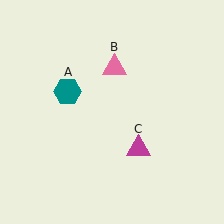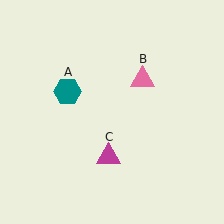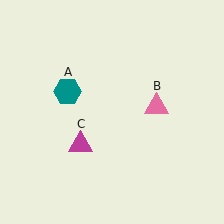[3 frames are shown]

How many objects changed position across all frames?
2 objects changed position: pink triangle (object B), magenta triangle (object C).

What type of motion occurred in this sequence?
The pink triangle (object B), magenta triangle (object C) rotated clockwise around the center of the scene.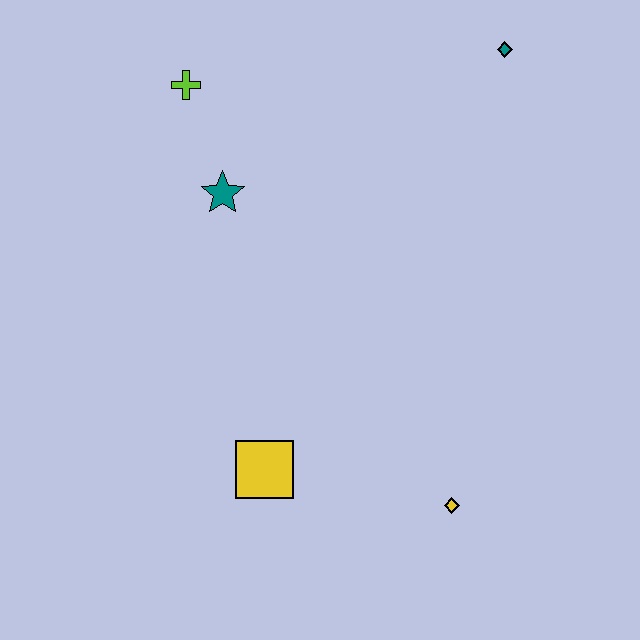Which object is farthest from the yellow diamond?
The lime cross is farthest from the yellow diamond.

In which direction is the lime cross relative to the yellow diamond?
The lime cross is above the yellow diamond.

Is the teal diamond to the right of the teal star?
Yes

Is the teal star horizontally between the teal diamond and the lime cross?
Yes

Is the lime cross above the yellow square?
Yes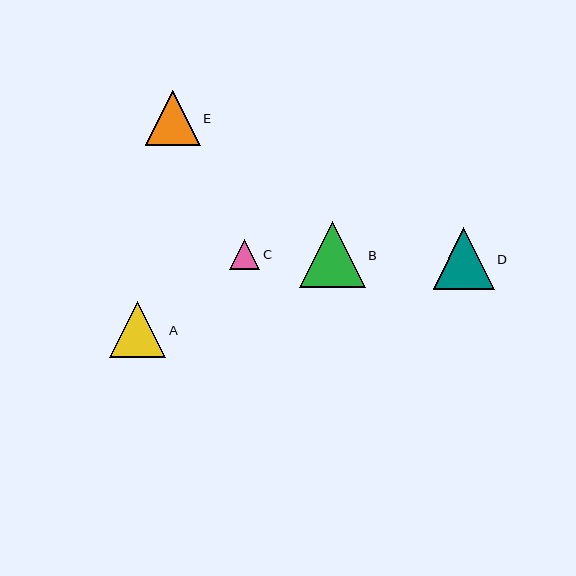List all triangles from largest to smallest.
From largest to smallest: B, D, A, E, C.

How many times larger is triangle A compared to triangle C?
Triangle A is approximately 1.9 times the size of triangle C.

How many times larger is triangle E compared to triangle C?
Triangle E is approximately 1.8 times the size of triangle C.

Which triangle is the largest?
Triangle B is the largest with a size of approximately 66 pixels.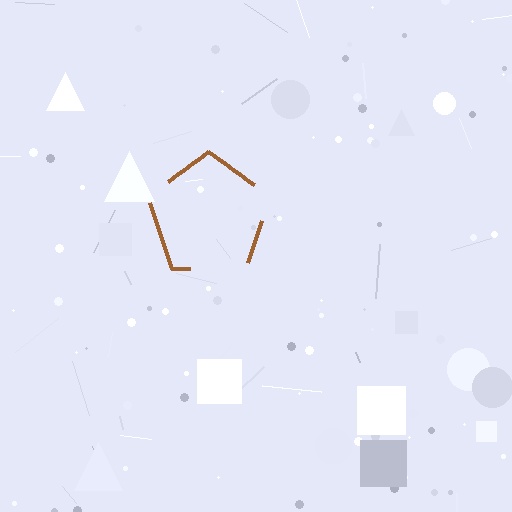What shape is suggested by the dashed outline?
The dashed outline suggests a pentagon.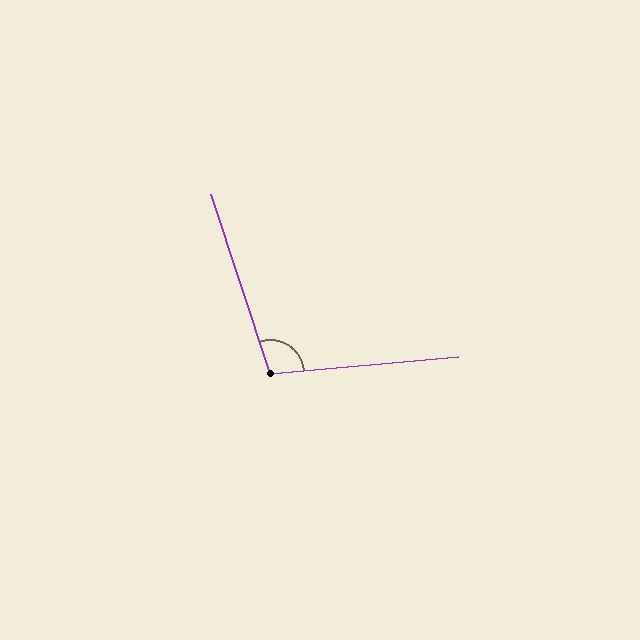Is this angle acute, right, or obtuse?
It is obtuse.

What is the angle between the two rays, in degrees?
Approximately 103 degrees.